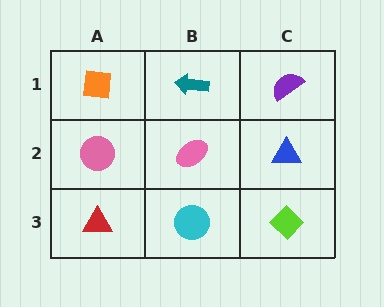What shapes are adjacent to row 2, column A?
An orange square (row 1, column A), a red triangle (row 3, column A), a pink ellipse (row 2, column B).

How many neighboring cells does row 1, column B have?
3.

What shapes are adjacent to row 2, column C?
A purple semicircle (row 1, column C), a lime diamond (row 3, column C), a pink ellipse (row 2, column B).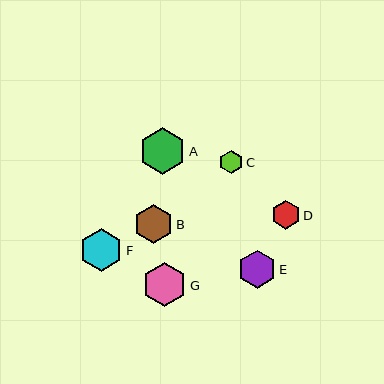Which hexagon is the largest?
Hexagon A is the largest with a size of approximately 46 pixels.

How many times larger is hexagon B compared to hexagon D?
Hexagon B is approximately 1.4 times the size of hexagon D.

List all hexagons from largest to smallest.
From largest to smallest: A, G, F, B, E, D, C.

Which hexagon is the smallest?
Hexagon C is the smallest with a size of approximately 24 pixels.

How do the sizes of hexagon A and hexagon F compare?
Hexagon A and hexagon F are approximately the same size.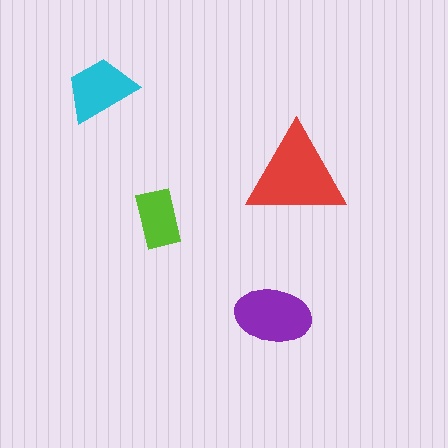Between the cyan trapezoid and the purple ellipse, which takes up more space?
The purple ellipse.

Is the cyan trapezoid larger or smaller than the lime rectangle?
Larger.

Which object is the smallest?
The lime rectangle.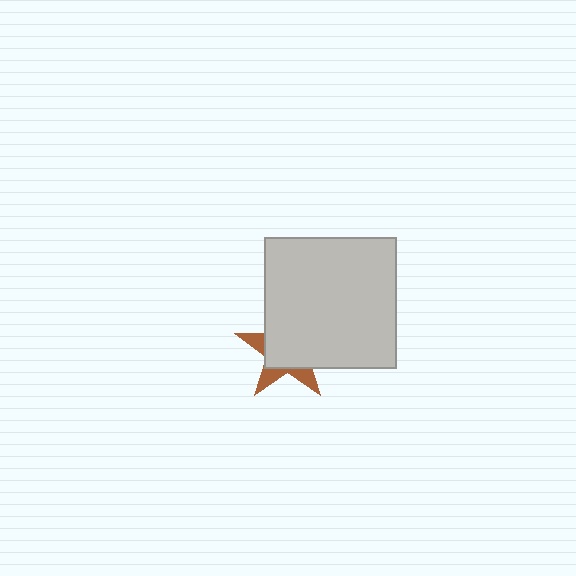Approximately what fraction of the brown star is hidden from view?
Roughly 70% of the brown star is hidden behind the light gray square.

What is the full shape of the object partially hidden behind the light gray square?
The partially hidden object is a brown star.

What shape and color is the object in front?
The object in front is a light gray square.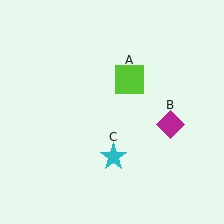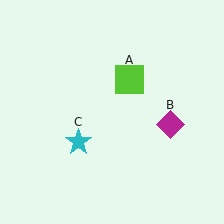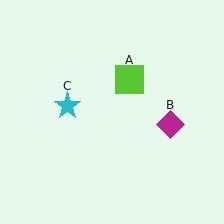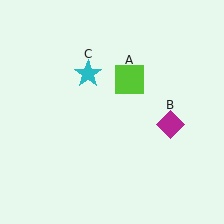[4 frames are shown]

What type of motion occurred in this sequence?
The cyan star (object C) rotated clockwise around the center of the scene.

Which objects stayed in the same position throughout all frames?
Lime square (object A) and magenta diamond (object B) remained stationary.